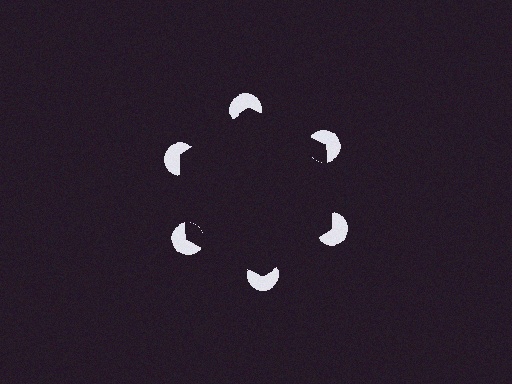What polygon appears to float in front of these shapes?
An illusory hexagon — its edges are inferred from the aligned wedge cuts in the pac-man discs, not physically drawn.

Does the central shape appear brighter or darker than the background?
It typically appears slightly darker than the background, even though no actual brightness change is drawn.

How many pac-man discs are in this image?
There are 6 — one at each vertex of the illusory hexagon.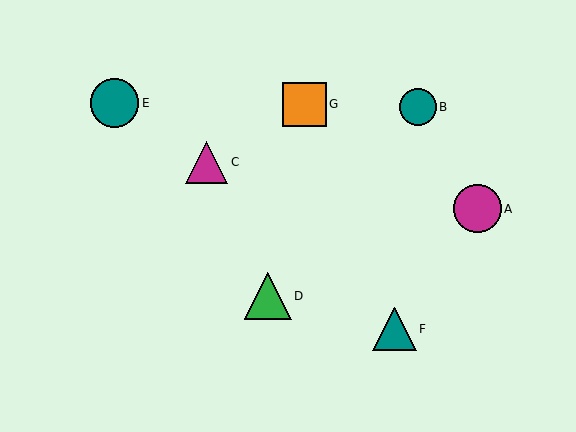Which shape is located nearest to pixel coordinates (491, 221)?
The magenta circle (labeled A) at (477, 209) is nearest to that location.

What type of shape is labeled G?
Shape G is an orange square.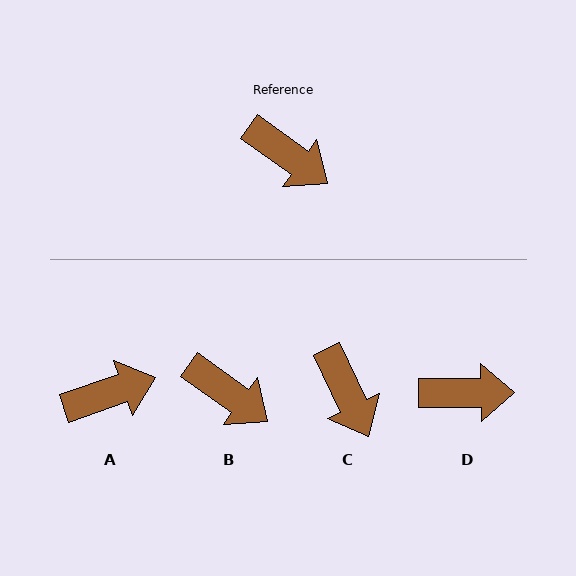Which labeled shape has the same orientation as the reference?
B.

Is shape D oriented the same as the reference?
No, it is off by about 37 degrees.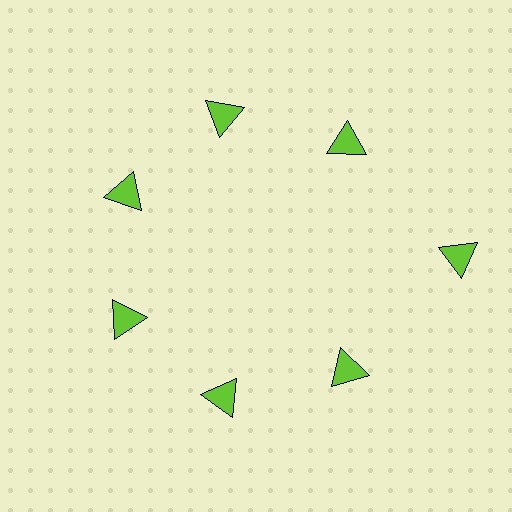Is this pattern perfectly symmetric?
No. The 7 lime triangles are arranged in a ring, but one element near the 3 o'clock position is pushed outward from the center, breaking the 7-fold rotational symmetry.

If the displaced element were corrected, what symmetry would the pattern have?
It would have 7-fold rotational symmetry — the pattern would map onto itself every 51 degrees.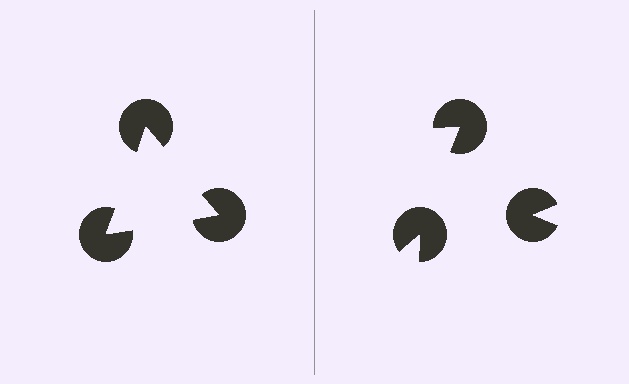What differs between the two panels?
The pac-man discs are positioned identically on both sides; only the wedge orientations differ. On the left they align to a triangle; on the right they are misaligned.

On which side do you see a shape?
An illusory triangle appears on the left side. On the right side the wedge cuts are rotated, so no coherent shape forms.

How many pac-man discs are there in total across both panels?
6 — 3 on each side.